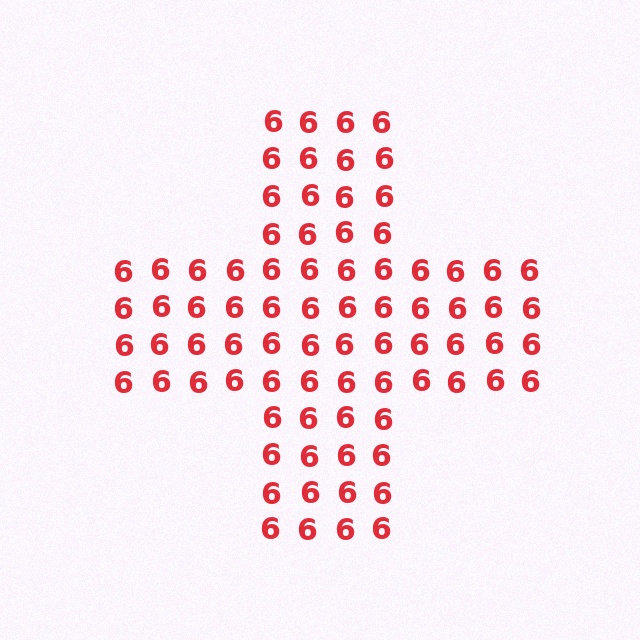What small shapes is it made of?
It is made of small digit 6's.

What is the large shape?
The large shape is a cross.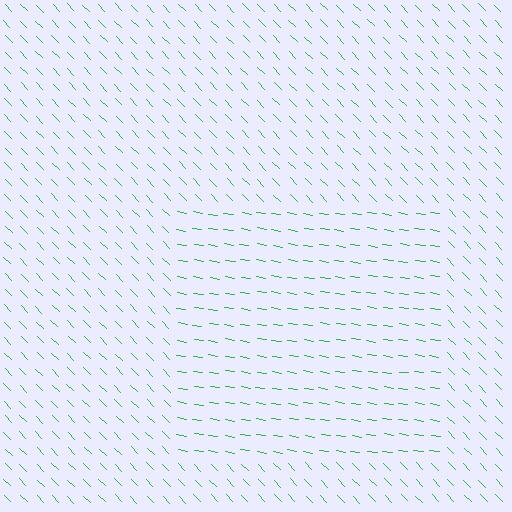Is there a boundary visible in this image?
Yes, there is a texture boundary formed by a change in line orientation.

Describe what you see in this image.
The image is filled with small green line segments. A rectangle region in the image has lines oriented differently from the surrounding lines, creating a visible texture boundary.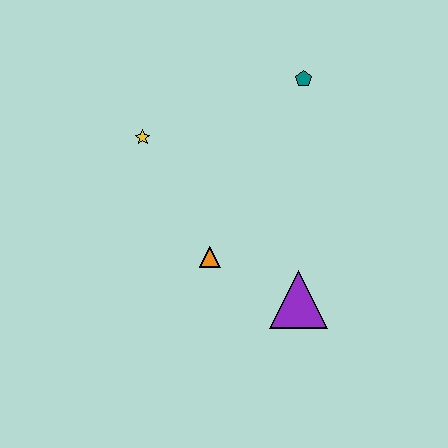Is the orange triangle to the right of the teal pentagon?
No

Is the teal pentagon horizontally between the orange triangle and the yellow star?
No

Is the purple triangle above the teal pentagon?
No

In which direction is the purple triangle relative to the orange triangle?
The purple triangle is to the right of the orange triangle.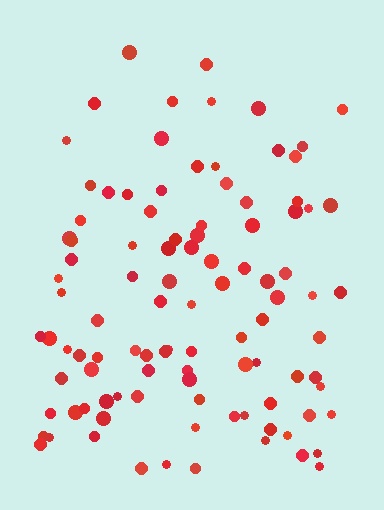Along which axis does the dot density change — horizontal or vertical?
Vertical.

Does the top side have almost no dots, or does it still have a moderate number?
Still a moderate number, just noticeably fewer than the bottom.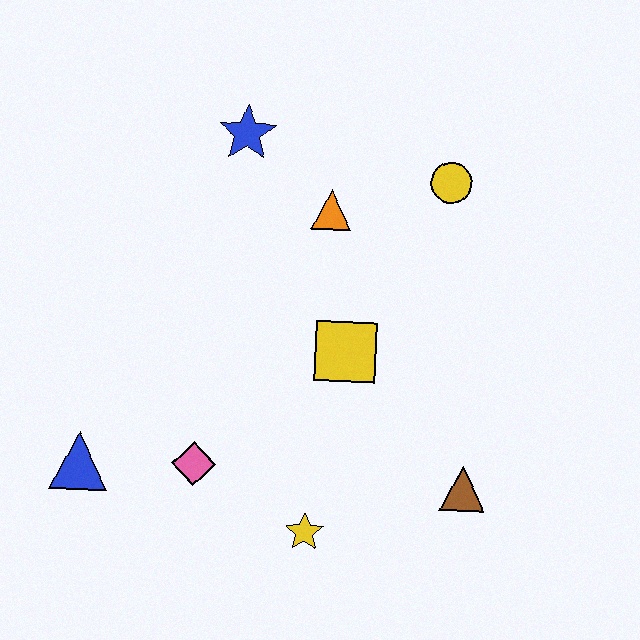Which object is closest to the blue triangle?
The pink diamond is closest to the blue triangle.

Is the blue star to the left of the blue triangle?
No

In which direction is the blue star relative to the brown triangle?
The blue star is above the brown triangle.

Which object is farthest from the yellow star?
The blue star is farthest from the yellow star.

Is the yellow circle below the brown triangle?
No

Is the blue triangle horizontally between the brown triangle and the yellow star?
No